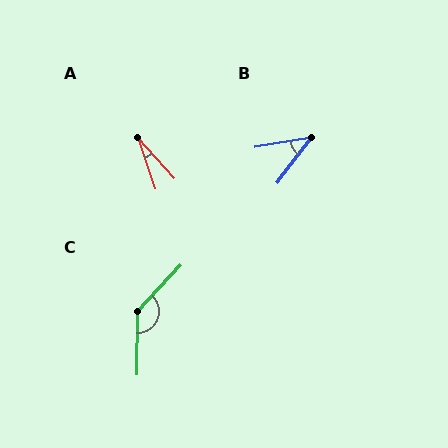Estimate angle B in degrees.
Approximately 43 degrees.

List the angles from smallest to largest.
A (24°), B (43°), C (138°).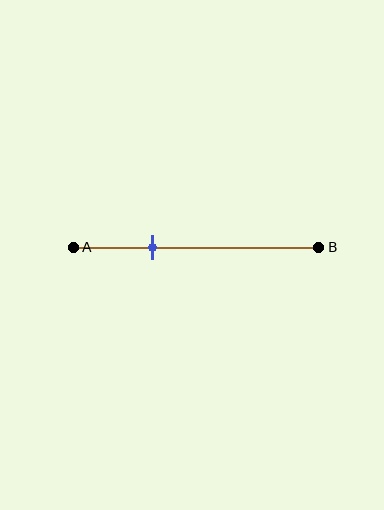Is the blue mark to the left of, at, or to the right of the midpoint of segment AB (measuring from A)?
The blue mark is to the left of the midpoint of segment AB.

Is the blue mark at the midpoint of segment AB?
No, the mark is at about 30% from A, not at the 50% midpoint.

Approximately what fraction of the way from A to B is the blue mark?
The blue mark is approximately 30% of the way from A to B.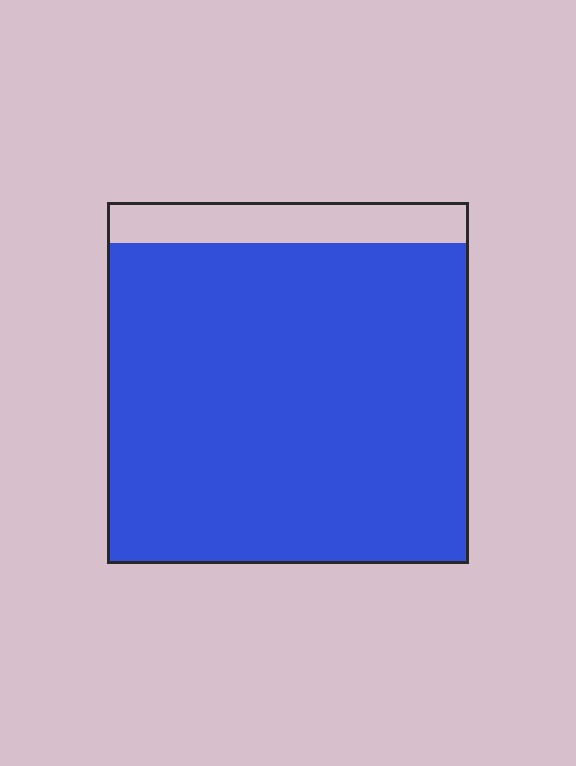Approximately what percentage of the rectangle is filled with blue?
Approximately 90%.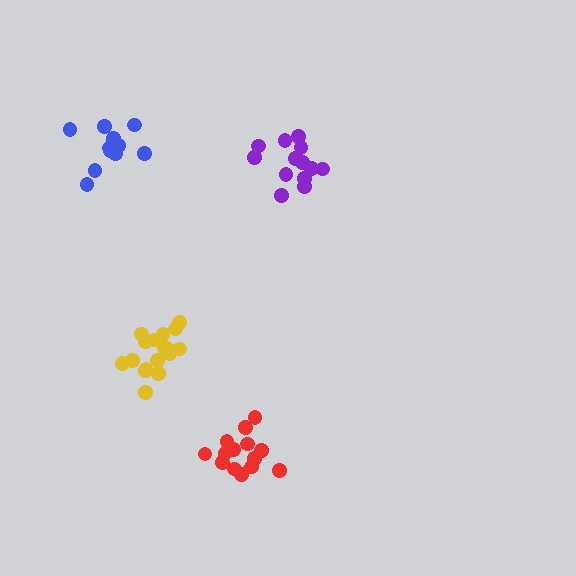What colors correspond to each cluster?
The clusters are colored: blue, red, purple, yellow.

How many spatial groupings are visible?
There are 4 spatial groupings.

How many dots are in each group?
Group 1: 12 dots, Group 2: 14 dots, Group 3: 13 dots, Group 4: 17 dots (56 total).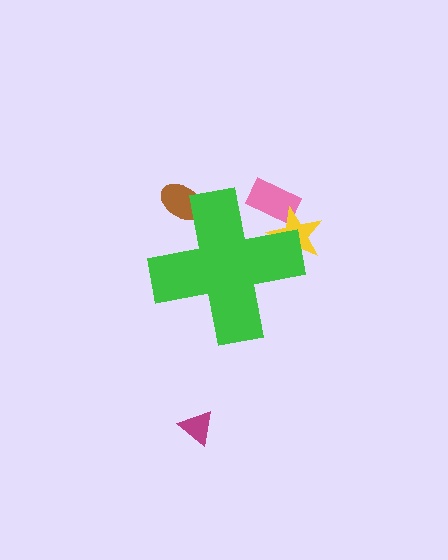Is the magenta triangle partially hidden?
No, the magenta triangle is fully visible.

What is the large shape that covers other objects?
A green cross.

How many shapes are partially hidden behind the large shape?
3 shapes are partially hidden.